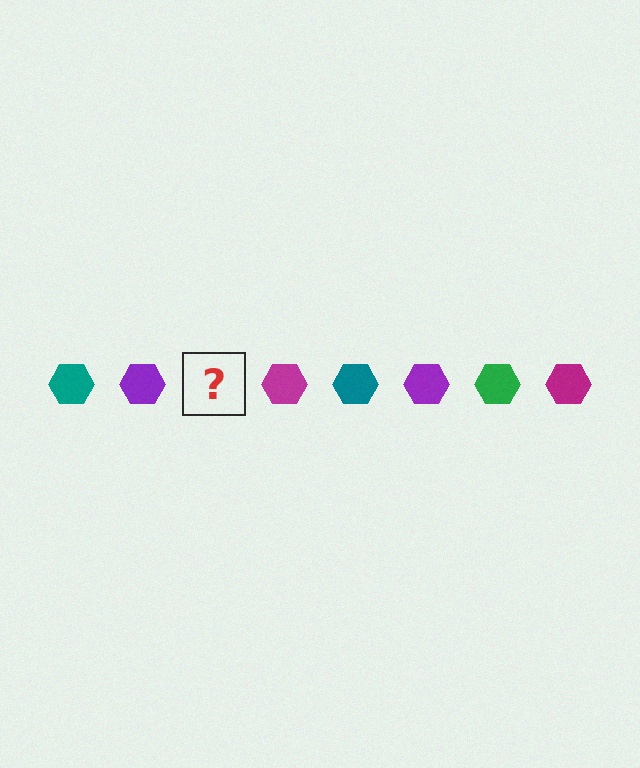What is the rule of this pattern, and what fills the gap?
The rule is that the pattern cycles through teal, purple, green, magenta hexagons. The gap should be filled with a green hexagon.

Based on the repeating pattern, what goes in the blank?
The blank should be a green hexagon.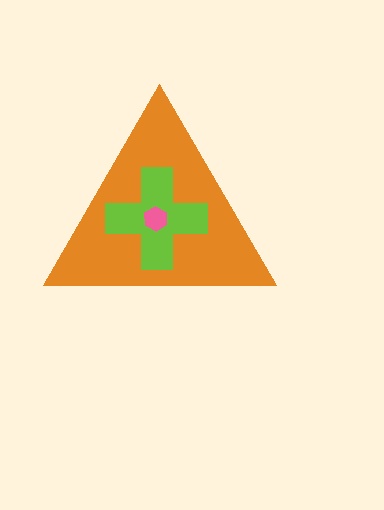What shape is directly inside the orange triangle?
The lime cross.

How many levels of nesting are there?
3.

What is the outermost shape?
The orange triangle.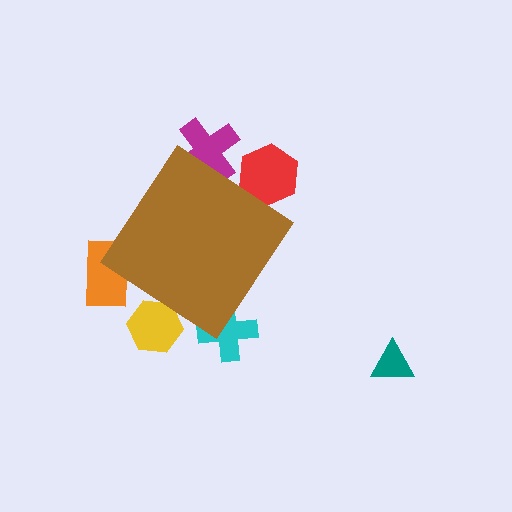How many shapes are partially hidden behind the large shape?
5 shapes are partially hidden.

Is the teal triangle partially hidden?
No, the teal triangle is fully visible.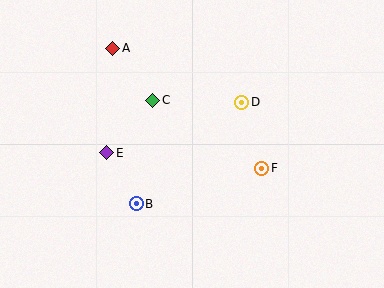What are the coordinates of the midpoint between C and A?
The midpoint between C and A is at (133, 74).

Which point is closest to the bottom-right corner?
Point F is closest to the bottom-right corner.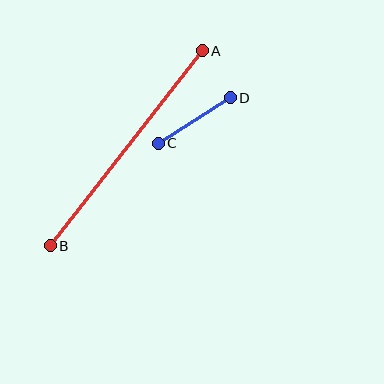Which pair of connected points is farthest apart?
Points A and B are farthest apart.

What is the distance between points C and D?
The distance is approximately 85 pixels.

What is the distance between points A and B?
The distance is approximately 247 pixels.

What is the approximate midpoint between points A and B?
The midpoint is at approximately (126, 148) pixels.